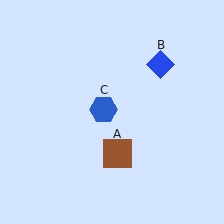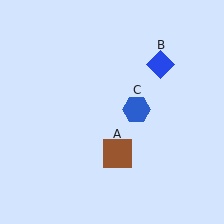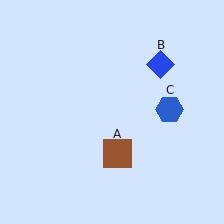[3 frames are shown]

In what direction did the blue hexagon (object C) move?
The blue hexagon (object C) moved right.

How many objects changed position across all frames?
1 object changed position: blue hexagon (object C).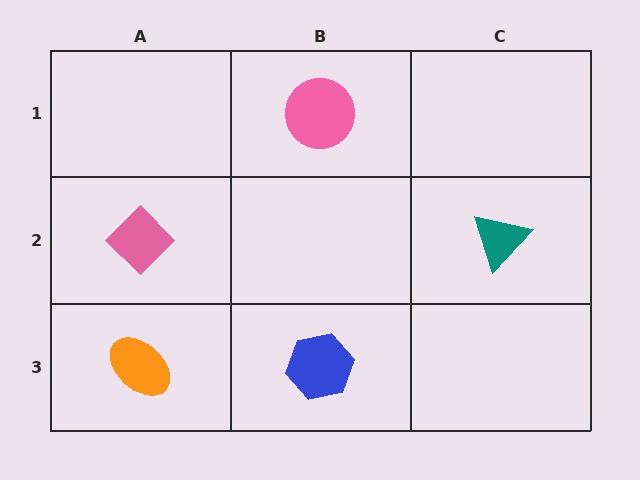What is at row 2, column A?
A pink diamond.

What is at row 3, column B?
A blue hexagon.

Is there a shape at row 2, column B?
No, that cell is empty.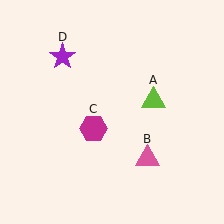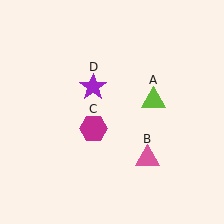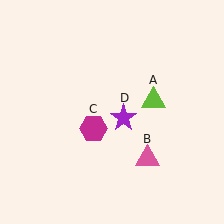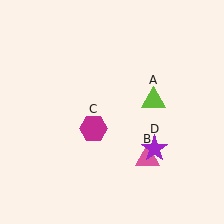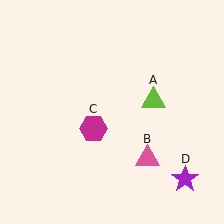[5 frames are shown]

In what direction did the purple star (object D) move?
The purple star (object D) moved down and to the right.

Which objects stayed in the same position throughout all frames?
Lime triangle (object A) and pink triangle (object B) and magenta hexagon (object C) remained stationary.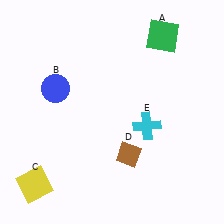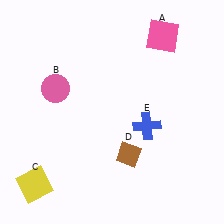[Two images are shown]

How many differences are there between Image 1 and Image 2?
There are 3 differences between the two images.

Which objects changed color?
A changed from green to pink. B changed from blue to pink. E changed from cyan to blue.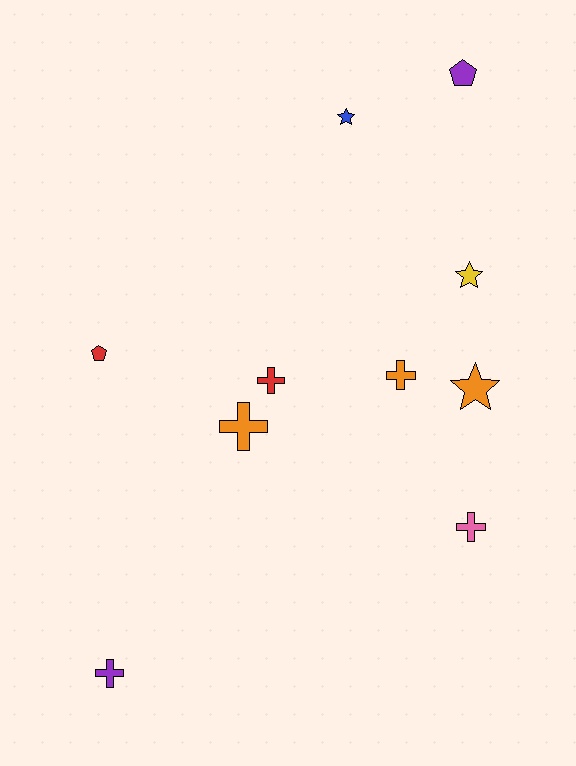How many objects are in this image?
There are 10 objects.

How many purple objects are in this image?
There are 2 purple objects.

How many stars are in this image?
There are 3 stars.